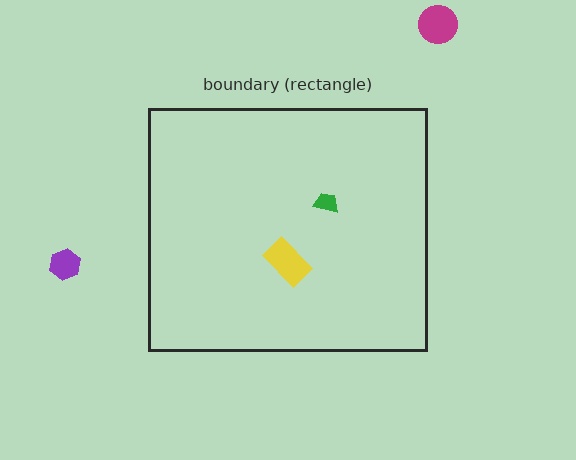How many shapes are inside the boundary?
2 inside, 2 outside.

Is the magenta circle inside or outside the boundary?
Outside.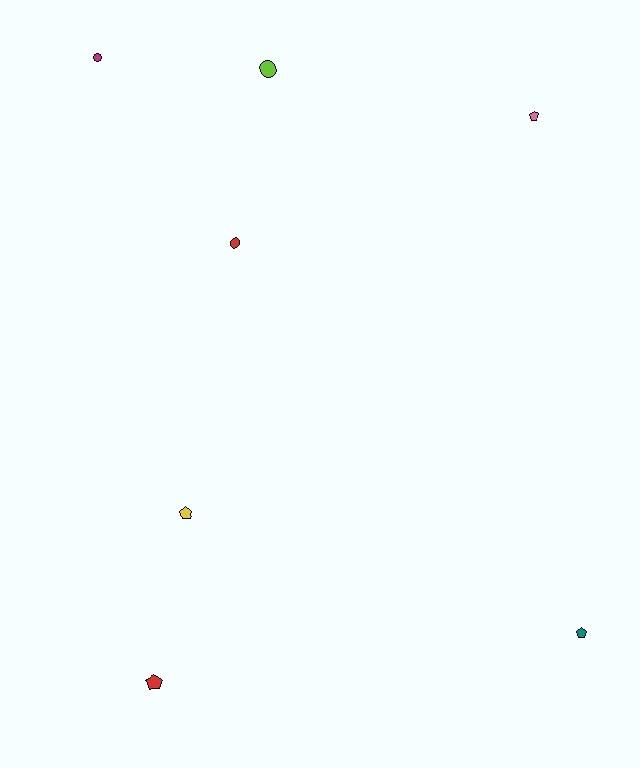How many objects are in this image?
There are 7 objects.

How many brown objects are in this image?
There are no brown objects.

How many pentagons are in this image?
There are 4 pentagons.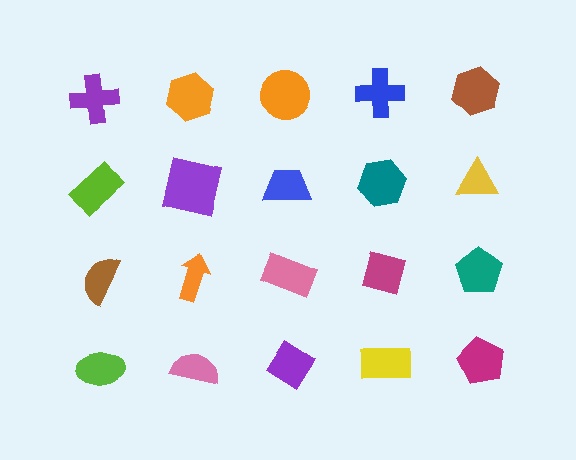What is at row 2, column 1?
A lime rectangle.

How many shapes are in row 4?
5 shapes.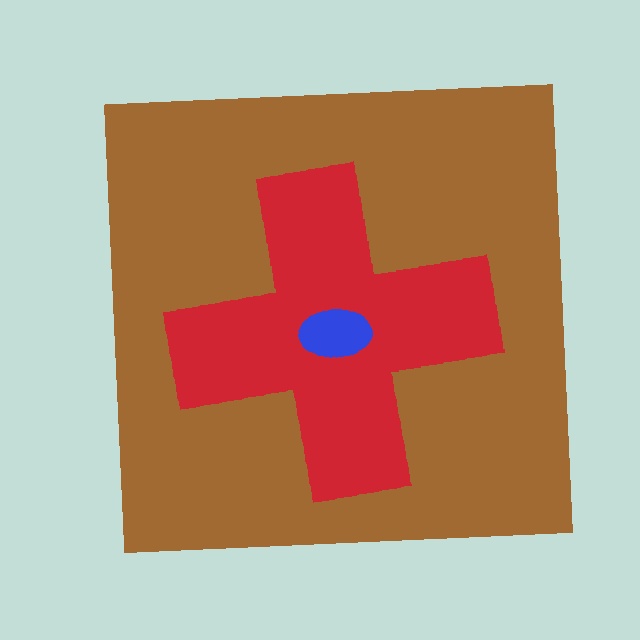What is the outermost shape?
The brown square.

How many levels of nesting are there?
3.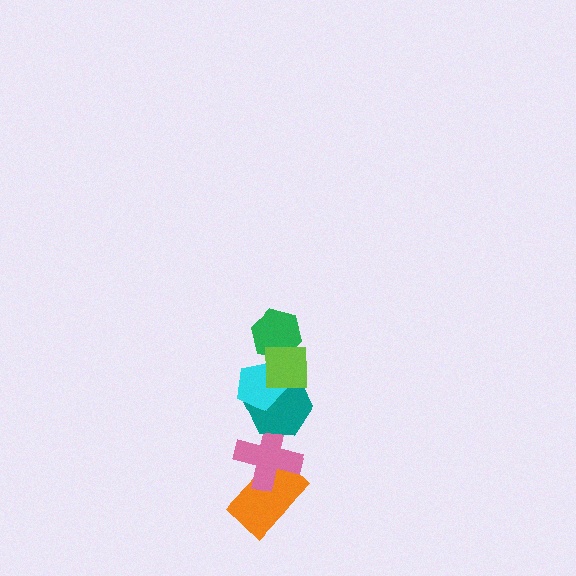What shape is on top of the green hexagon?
The lime square is on top of the green hexagon.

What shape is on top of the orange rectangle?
The pink cross is on top of the orange rectangle.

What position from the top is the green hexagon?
The green hexagon is 2nd from the top.